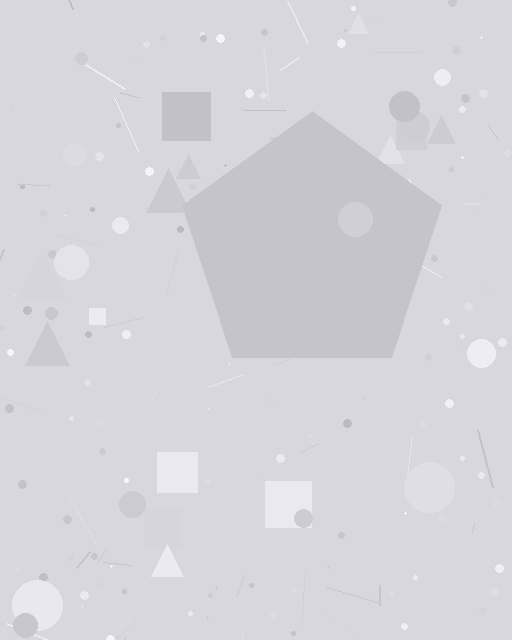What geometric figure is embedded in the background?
A pentagon is embedded in the background.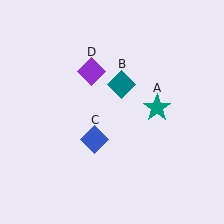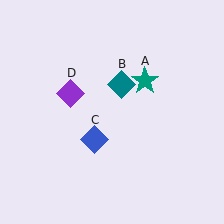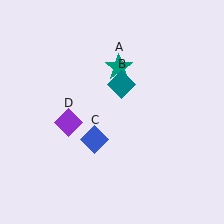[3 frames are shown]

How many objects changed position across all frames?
2 objects changed position: teal star (object A), purple diamond (object D).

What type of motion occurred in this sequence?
The teal star (object A), purple diamond (object D) rotated counterclockwise around the center of the scene.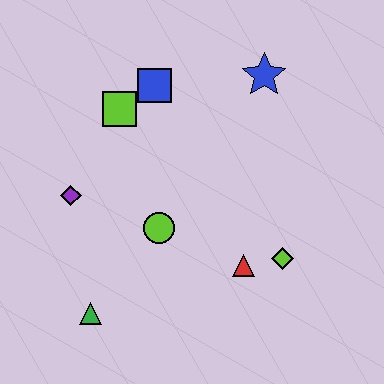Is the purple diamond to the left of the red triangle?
Yes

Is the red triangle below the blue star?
Yes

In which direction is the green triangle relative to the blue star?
The green triangle is below the blue star.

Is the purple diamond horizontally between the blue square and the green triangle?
No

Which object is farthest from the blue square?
The green triangle is farthest from the blue square.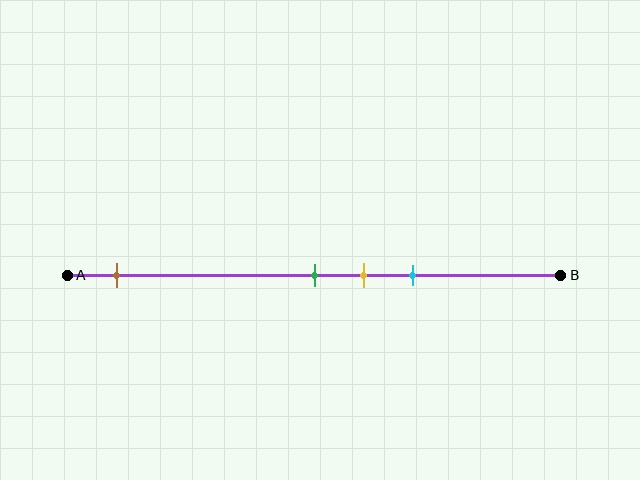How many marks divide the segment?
There are 4 marks dividing the segment.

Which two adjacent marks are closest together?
The green and yellow marks are the closest adjacent pair.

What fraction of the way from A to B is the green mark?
The green mark is approximately 50% (0.5) of the way from A to B.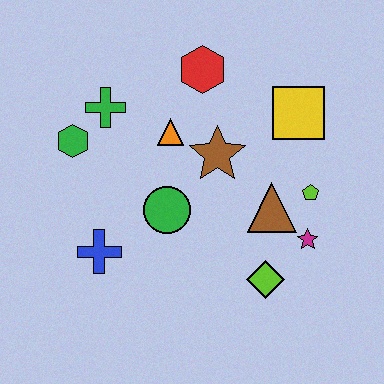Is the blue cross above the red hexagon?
No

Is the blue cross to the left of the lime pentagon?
Yes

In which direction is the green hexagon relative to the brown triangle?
The green hexagon is to the left of the brown triangle.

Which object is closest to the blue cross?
The green circle is closest to the blue cross.